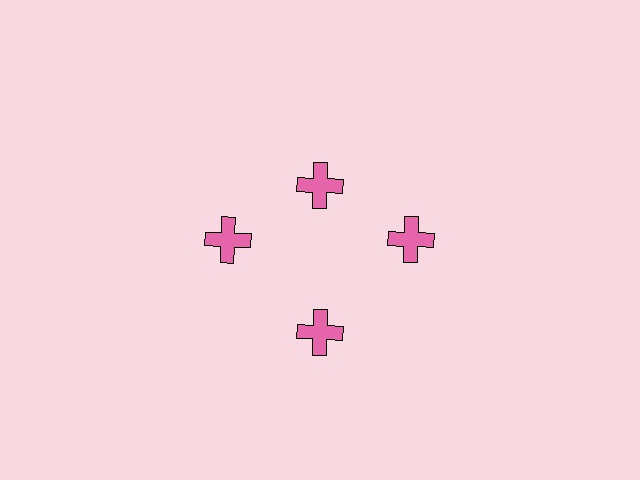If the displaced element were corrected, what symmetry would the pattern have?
It would have 4-fold rotational symmetry — the pattern would map onto itself every 90 degrees.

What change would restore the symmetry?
The symmetry would be restored by moving it outward, back onto the ring so that all 4 crosses sit at equal angles and equal distance from the center.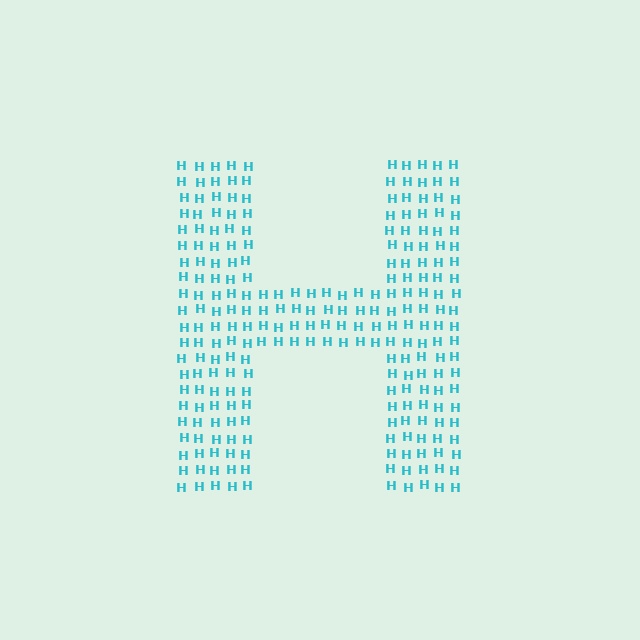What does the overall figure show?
The overall figure shows the letter H.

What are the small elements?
The small elements are letter H's.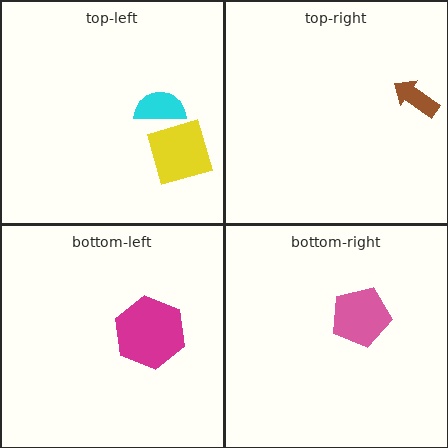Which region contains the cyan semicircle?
The top-left region.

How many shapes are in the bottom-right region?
1.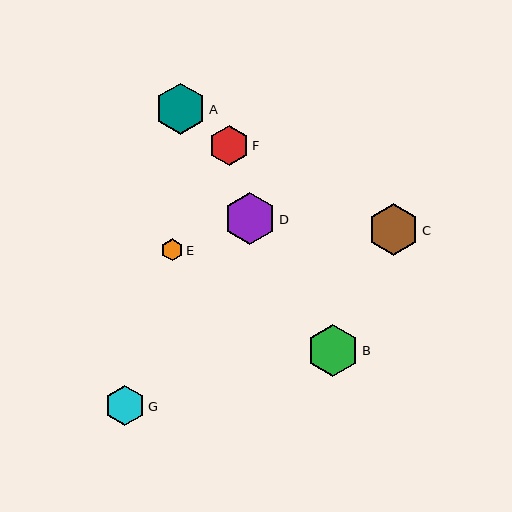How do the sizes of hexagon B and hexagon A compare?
Hexagon B and hexagon A are approximately the same size.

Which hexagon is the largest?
Hexagon B is the largest with a size of approximately 52 pixels.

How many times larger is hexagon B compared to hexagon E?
Hexagon B is approximately 2.3 times the size of hexagon E.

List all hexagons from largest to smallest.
From largest to smallest: B, C, D, A, F, G, E.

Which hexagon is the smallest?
Hexagon E is the smallest with a size of approximately 22 pixels.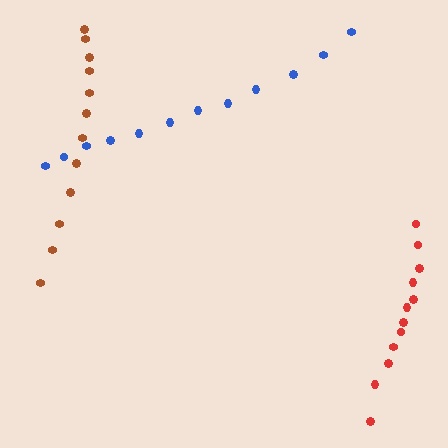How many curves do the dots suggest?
There are 3 distinct paths.